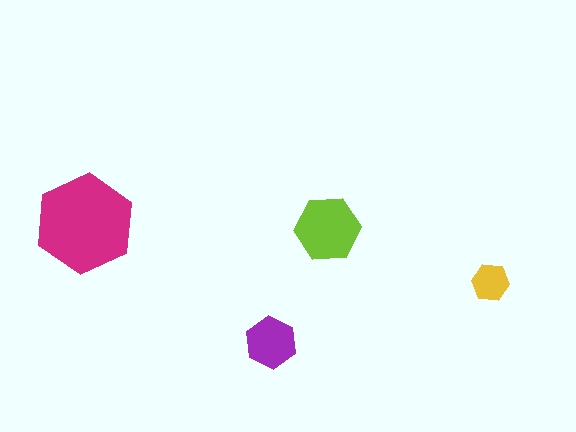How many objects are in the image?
There are 4 objects in the image.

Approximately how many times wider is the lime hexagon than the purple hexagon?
About 1.5 times wider.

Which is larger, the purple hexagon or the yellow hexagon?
The purple one.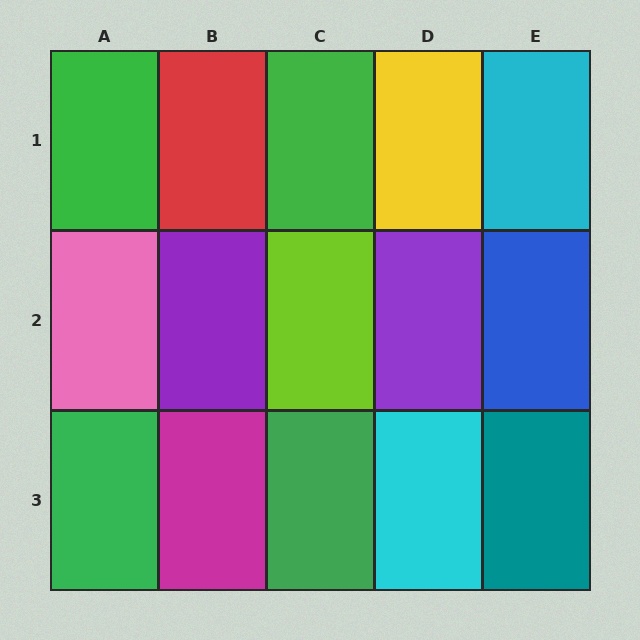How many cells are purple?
2 cells are purple.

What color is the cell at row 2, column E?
Blue.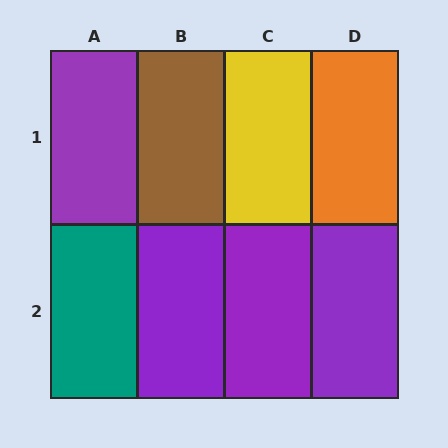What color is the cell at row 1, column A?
Purple.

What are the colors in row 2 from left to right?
Teal, purple, purple, purple.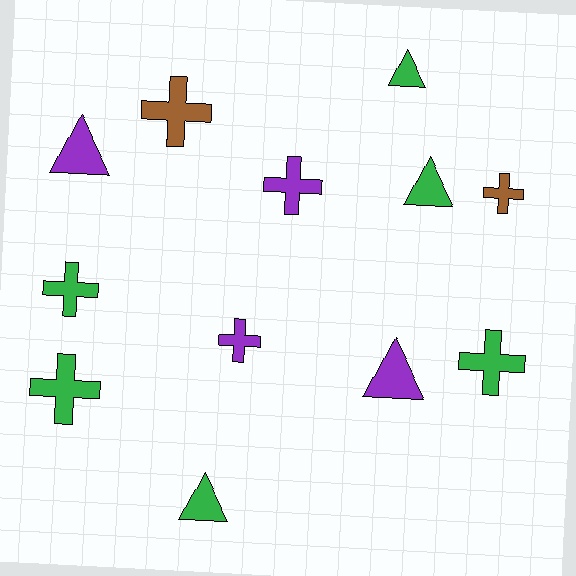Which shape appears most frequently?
Cross, with 7 objects.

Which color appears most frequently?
Green, with 6 objects.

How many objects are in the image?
There are 12 objects.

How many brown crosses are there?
There are 2 brown crosses.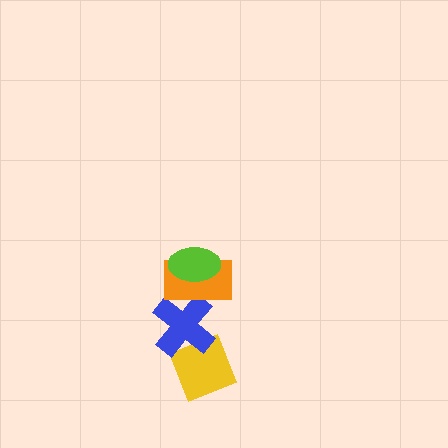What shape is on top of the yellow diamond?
The blue cross is on top of the yellow diamond.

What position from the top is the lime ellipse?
The lime ellipse is 1st from the top.